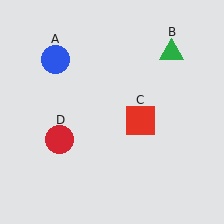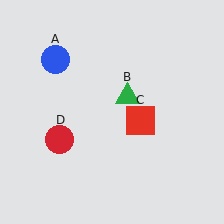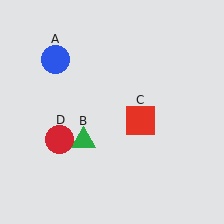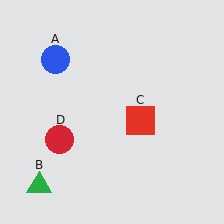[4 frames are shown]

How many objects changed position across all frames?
1 object changed position: green triangle (object B).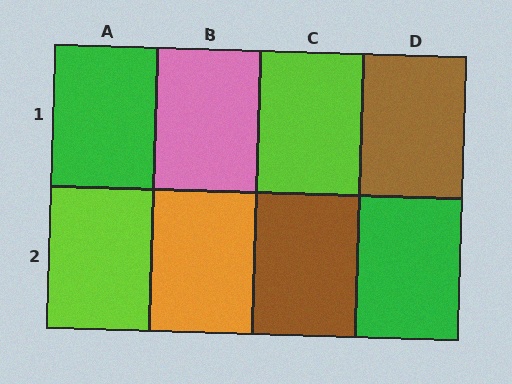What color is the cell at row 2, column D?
Green.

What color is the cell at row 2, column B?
Orange.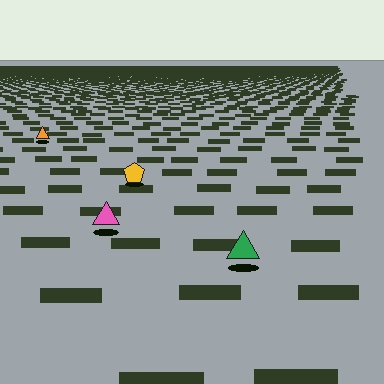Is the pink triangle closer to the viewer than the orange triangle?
Yes. The pink triangle is closer — you can tell from the texture gradient: the ground texture is coarser near it.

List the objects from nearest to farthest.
From nearest to farthest: the green triangle, the pink triangle, the yellow pentagon, the orange triangle.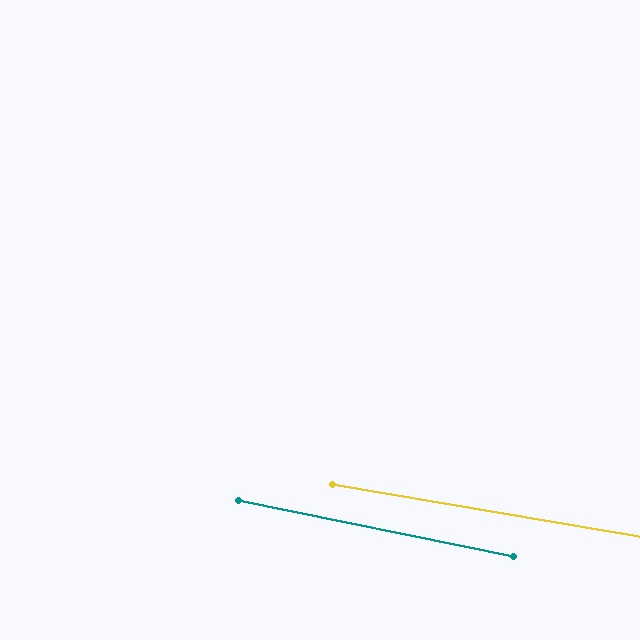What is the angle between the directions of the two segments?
Approximately 2 degrees.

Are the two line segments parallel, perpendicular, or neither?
Parallel — their directions differ by only 1.9°.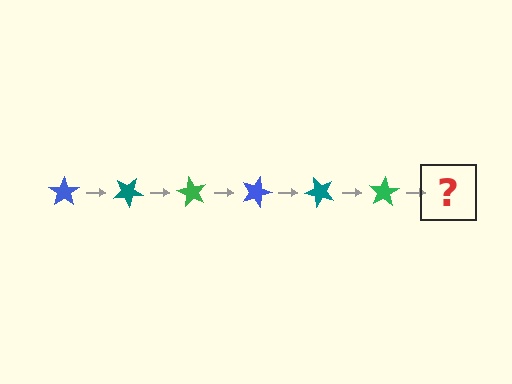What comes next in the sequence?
The next element should be a blue star, rotated 180 degrees from the start.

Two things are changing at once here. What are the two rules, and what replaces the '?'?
The two rules are that it rotates 30 degrees each step and the color cycles through blue, teal, and green. The '?' should be a blue star, rotated 180 degrees from the start.